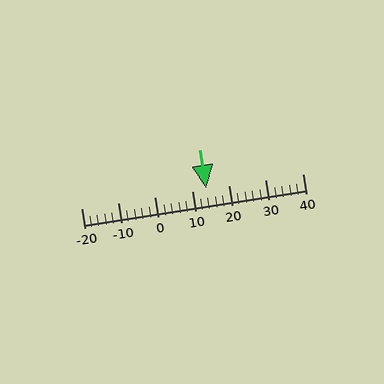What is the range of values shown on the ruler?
The ruler shows values from -20 to 40.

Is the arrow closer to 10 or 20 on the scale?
The arrow is closer to 10.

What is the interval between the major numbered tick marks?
The major tick marks are spaced 10 units apart.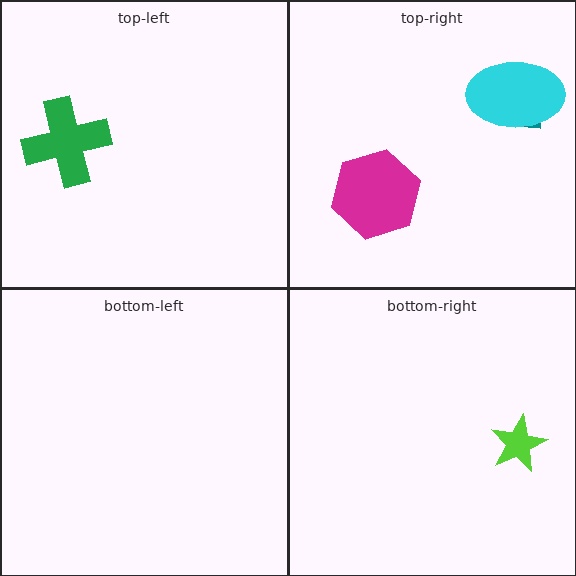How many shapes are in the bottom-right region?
1.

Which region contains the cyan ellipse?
The top-right region.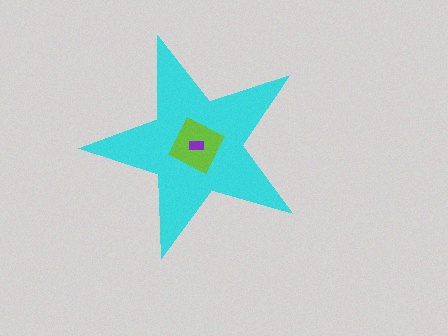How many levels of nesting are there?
3.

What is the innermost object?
The purple rectangle.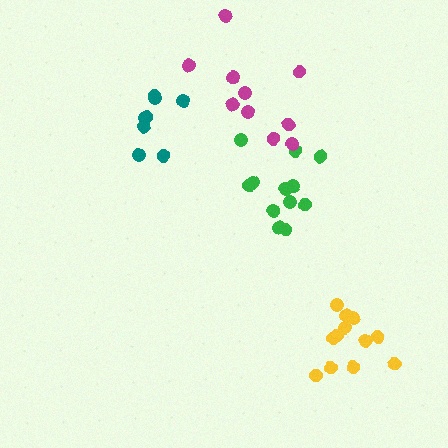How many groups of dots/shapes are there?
There are 4 groups.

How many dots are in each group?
Group 1: 12 dots, Group 2: 10 dots, Group 3: 12 dots, Group 4: 8 dots (42 total).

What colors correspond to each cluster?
The clusters are colored: green, magenta, yellow, teal.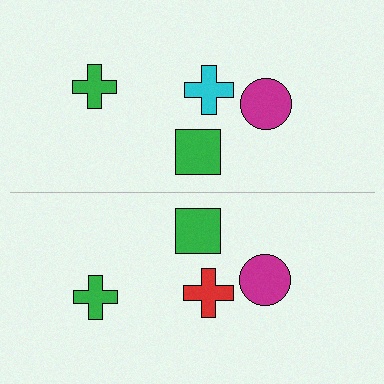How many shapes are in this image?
There are 8 shapes in this image.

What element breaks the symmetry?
The red cross on the bottom side breaks the symmetry — its mirror counterpart is cyan.